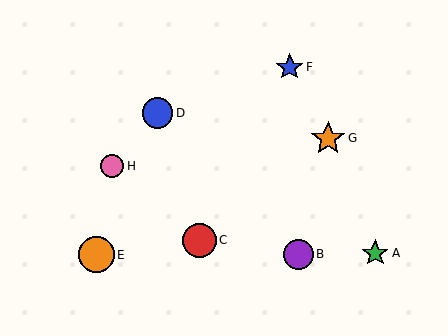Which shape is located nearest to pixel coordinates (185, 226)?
The red circle (labeled C) at (199, 240) is nearest to that location.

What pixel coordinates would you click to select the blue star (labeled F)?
Click at (290, 67) to select the blue star F.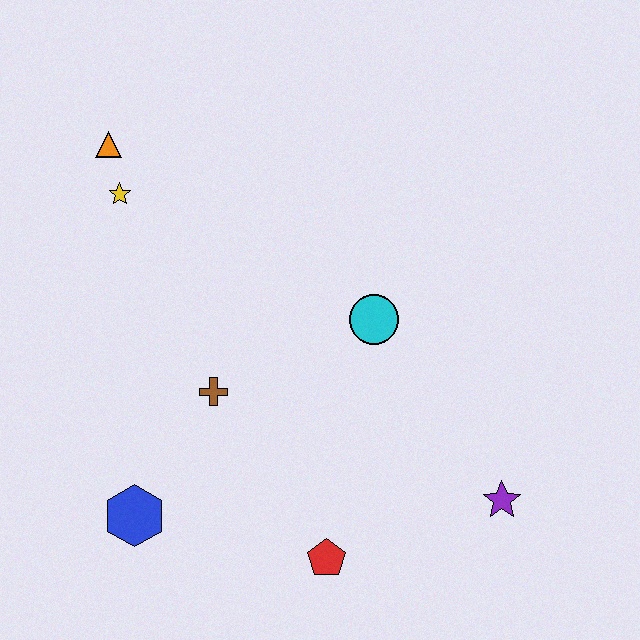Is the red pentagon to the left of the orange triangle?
No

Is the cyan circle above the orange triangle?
No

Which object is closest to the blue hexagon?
The brown cross is closest to the blue hexagon.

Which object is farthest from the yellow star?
The purple star is farthest from the yellow star.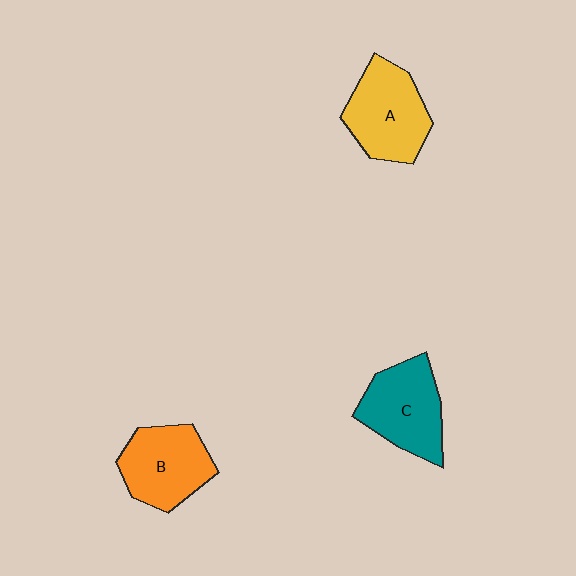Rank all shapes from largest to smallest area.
From largest to smallest: A (yellow), C (teal), B (orange).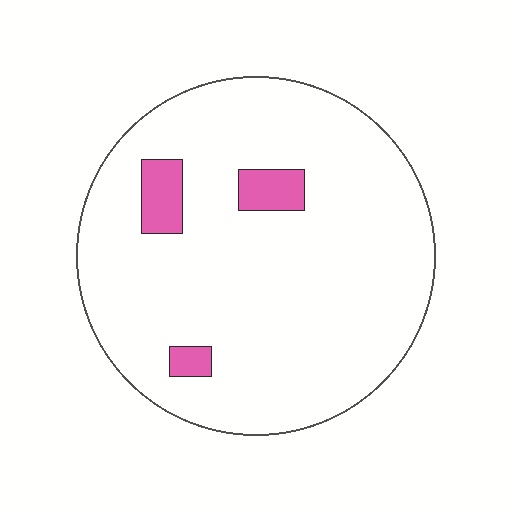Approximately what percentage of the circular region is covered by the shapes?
Approximately 5%.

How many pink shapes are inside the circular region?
3.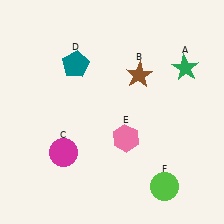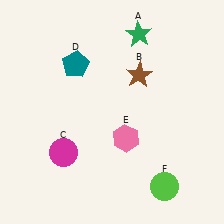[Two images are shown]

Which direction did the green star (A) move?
The green star (A) moved left.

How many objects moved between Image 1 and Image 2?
1 object moved between the two images.